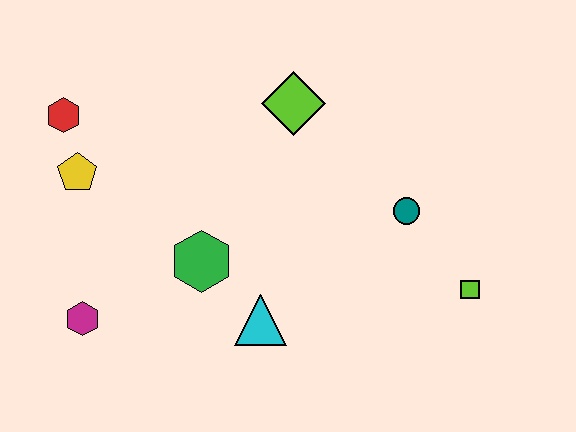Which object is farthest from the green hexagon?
The lime square is farthest from the green hexagon.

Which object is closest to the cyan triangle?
The green hexagon is closest to the cyan triangle.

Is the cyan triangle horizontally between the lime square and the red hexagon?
Yes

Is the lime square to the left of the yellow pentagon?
No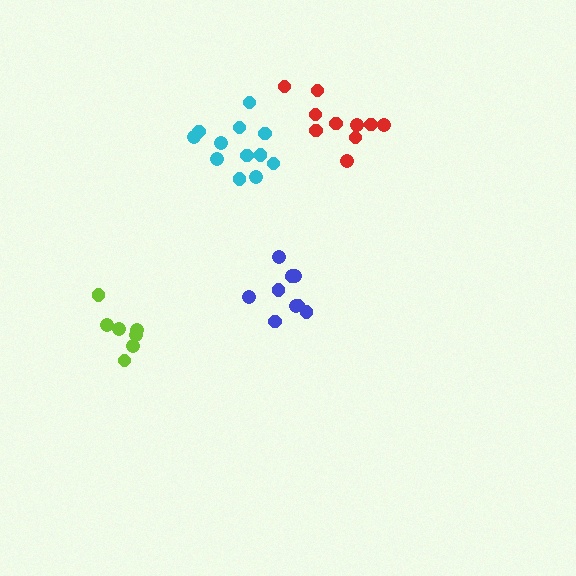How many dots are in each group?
Group 1: 12 dots, Group 2: 10 dots, Group 3: 10 dots, Group 4: 7 dots (39 total).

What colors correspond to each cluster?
The clusters are colored: cyan, red, blue, lime.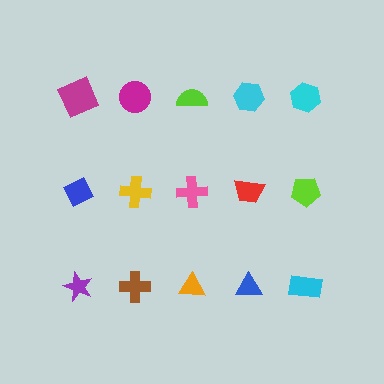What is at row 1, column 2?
A magenta circle.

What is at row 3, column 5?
A cyan rectangle.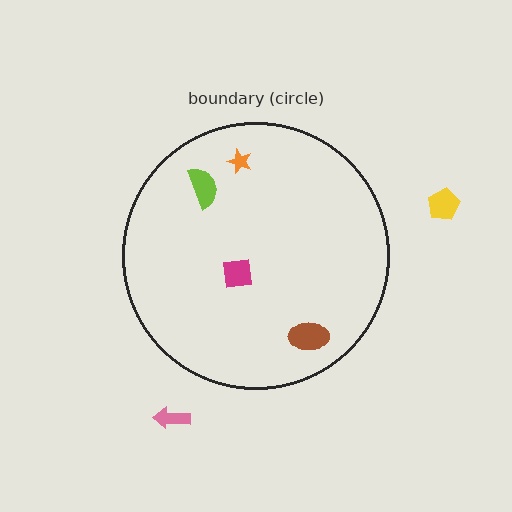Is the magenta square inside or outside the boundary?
Inside.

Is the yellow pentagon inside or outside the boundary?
Outside.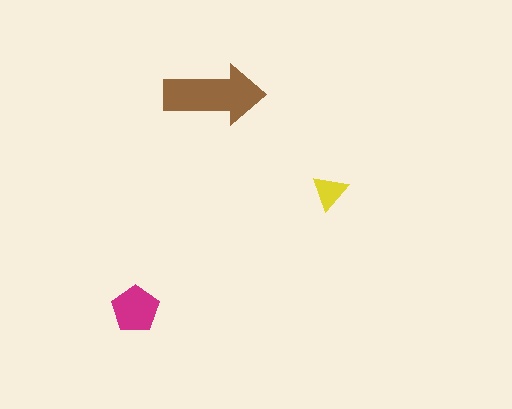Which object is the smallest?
The yellow triangle.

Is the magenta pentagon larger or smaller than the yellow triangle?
Larger.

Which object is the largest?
The brown arrow.